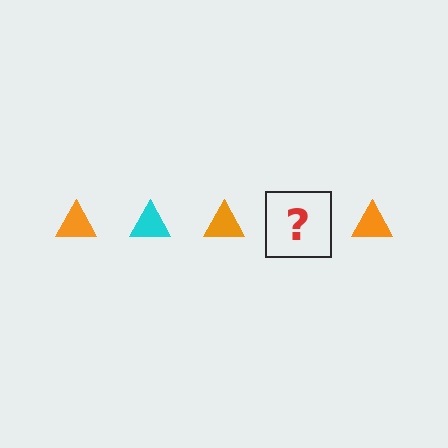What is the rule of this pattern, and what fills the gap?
The rule is that the pattern cycles through orange, cyan triangles. The gap should be filled with a cyan triangle.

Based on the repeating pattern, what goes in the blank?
The blank should be a cyan triangle.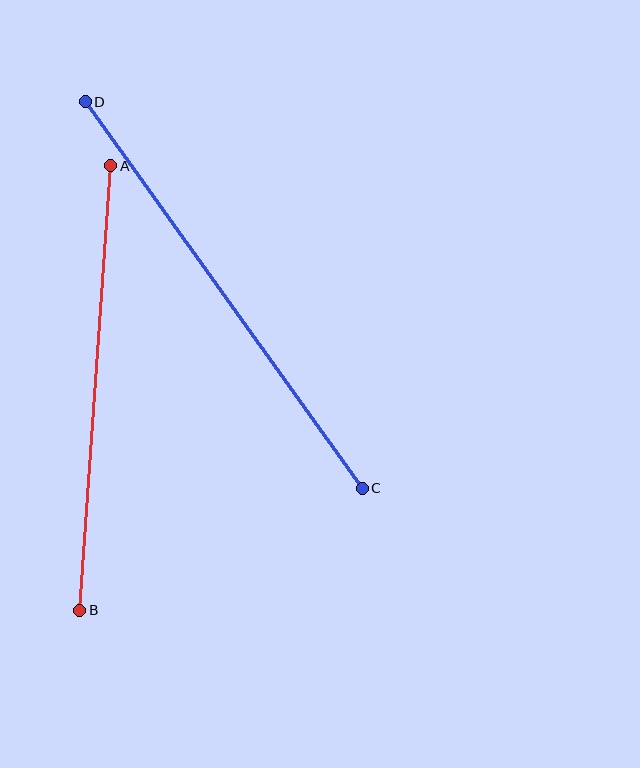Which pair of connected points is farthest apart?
Points C and D are farthest apart.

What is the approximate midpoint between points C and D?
The midpoint is at approximately (224, 295) pixels.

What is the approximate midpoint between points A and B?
The midpoint is at approximately (95, 388) pixels.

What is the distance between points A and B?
The distance is approximately 446 pixels.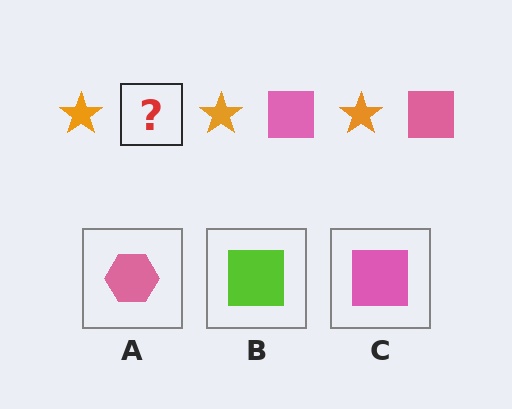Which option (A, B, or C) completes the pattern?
C.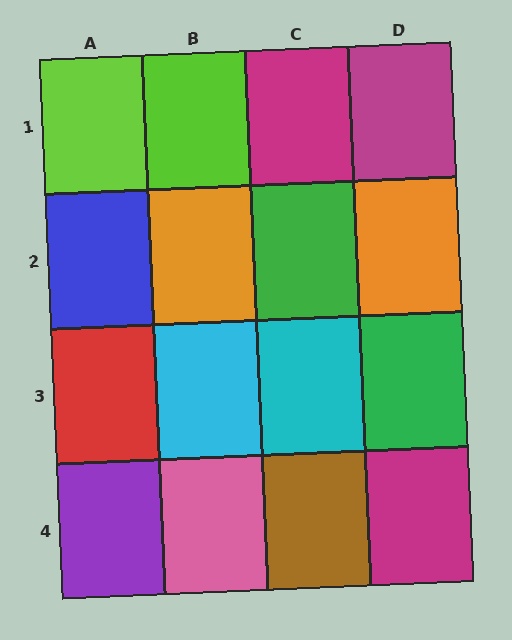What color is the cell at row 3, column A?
Red.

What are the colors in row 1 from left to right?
Lime, lime, magenta, magenta.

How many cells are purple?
1 cell is purple.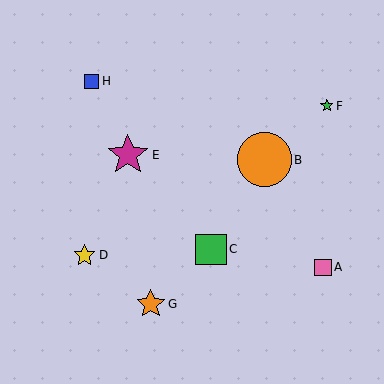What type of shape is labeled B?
Shape B is an orange circle.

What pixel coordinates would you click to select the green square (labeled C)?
Click at (211, 249) to select the green square C.